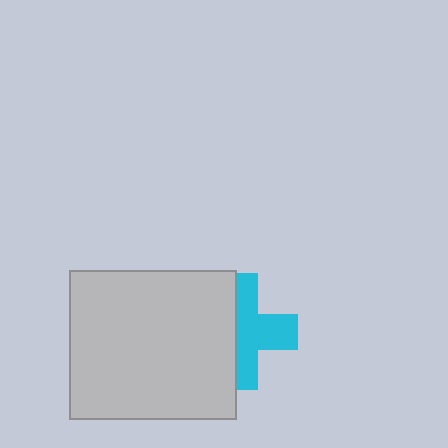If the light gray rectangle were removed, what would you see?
You would see the complete cyan cross.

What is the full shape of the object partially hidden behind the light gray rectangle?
The partially hidden object is a cyan cross.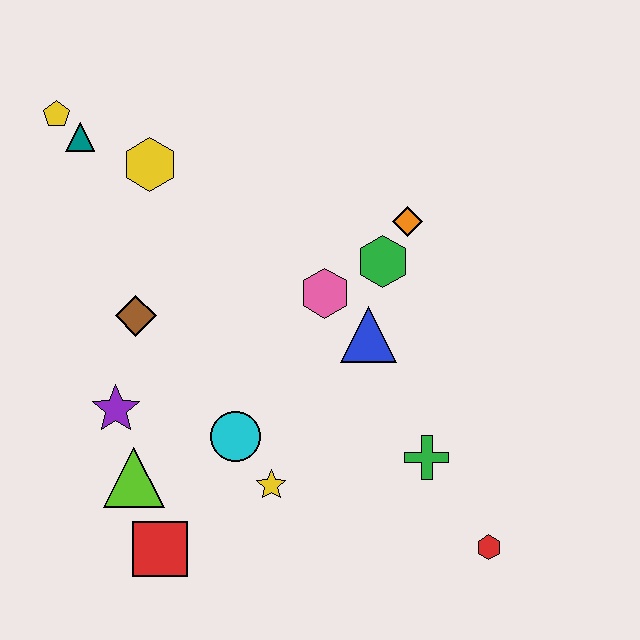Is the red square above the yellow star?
No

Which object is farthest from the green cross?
The yellow pentagon is farthest from the green cross.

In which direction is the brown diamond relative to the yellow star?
The brown diamond is above the yellow star.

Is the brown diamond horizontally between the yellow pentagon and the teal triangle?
No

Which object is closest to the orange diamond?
The green hexagon is closest to the orange diamond.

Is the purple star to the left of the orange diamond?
Yes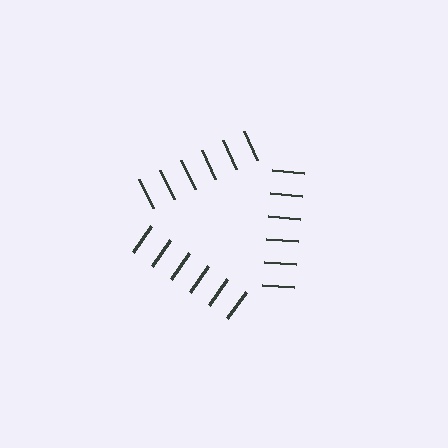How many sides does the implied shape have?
3 sides — the line-ends trace a triangle.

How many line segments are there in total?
18 — 6 along each of the 3 edges.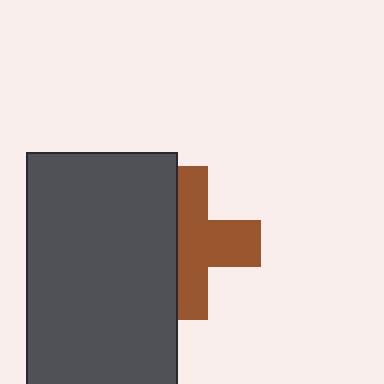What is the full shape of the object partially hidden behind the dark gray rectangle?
The partially hidden object is a brown cross.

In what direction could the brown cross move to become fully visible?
The brown cross could move right. That would shift it out from behind the dark gray rectangle entirely.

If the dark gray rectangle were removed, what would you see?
You would see the complete brown cross.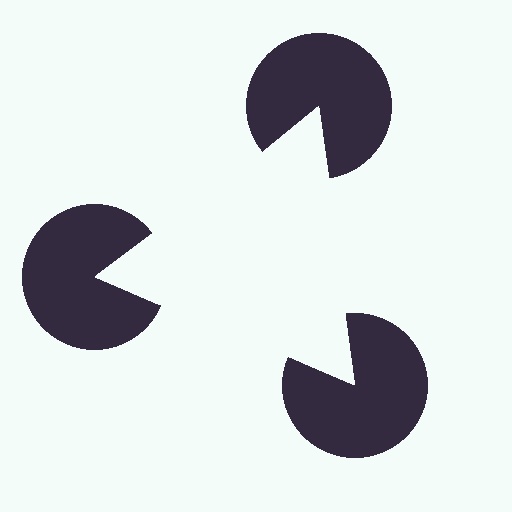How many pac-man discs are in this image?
There are 3 — one at each vertex of the illusory triangle.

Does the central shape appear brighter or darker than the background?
It typically appears slightly brighter than the background, even though no actual brightness change is drawn.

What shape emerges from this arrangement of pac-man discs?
An illusory triangle — its edges are inferred from the aligned wedge cuts in the pac-man discs, not physically drawn.